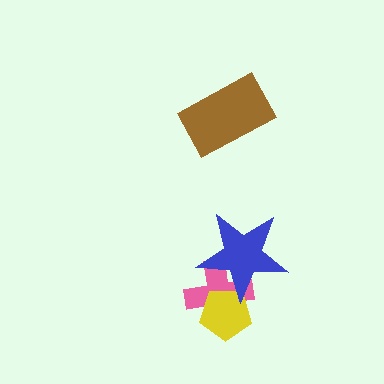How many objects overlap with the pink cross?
2 objects overlap with the pink cross.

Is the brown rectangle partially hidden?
No, no other shape covers it.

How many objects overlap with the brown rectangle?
0 objects overlap with the brown rectangle.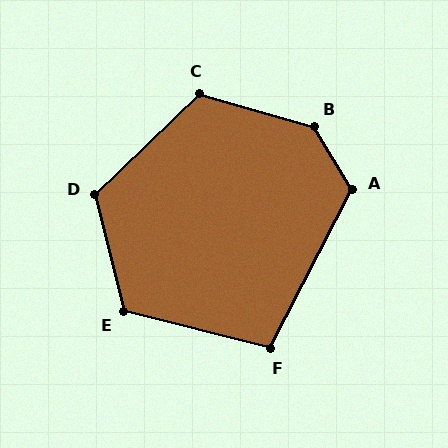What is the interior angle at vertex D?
Approximately 120 degrees (obtuse).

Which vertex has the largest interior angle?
B, at approximately 137 degrees.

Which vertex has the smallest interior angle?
F, at approximately 103 degrees.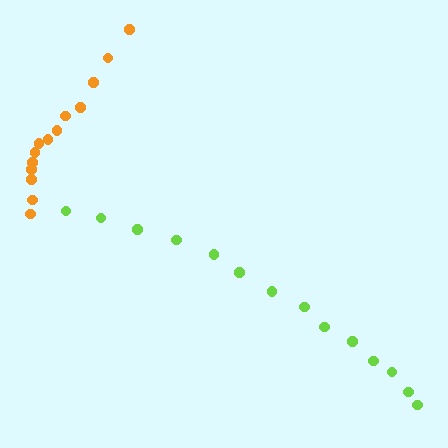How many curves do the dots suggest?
There are 2 distinct paths.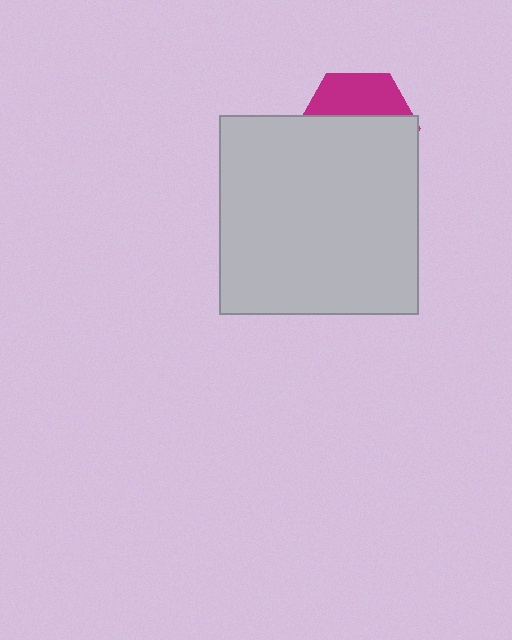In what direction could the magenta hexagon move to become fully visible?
The magenta hexagon could move up. That would shift it out from behind the light gray square entirely.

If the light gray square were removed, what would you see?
You would see the complete magenta hexagon.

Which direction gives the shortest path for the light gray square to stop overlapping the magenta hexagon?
Moving down gives the shortest separation.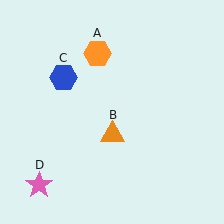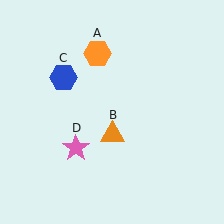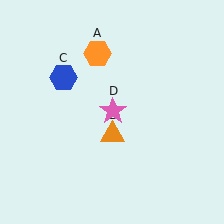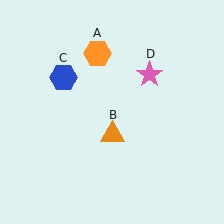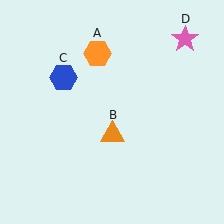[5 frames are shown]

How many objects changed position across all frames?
1 object changed position: pink star (object D).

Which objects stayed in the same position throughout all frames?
Orange hexagon (object A) and orange triangle (object B) and blue hexagon (object C) remained stationary.